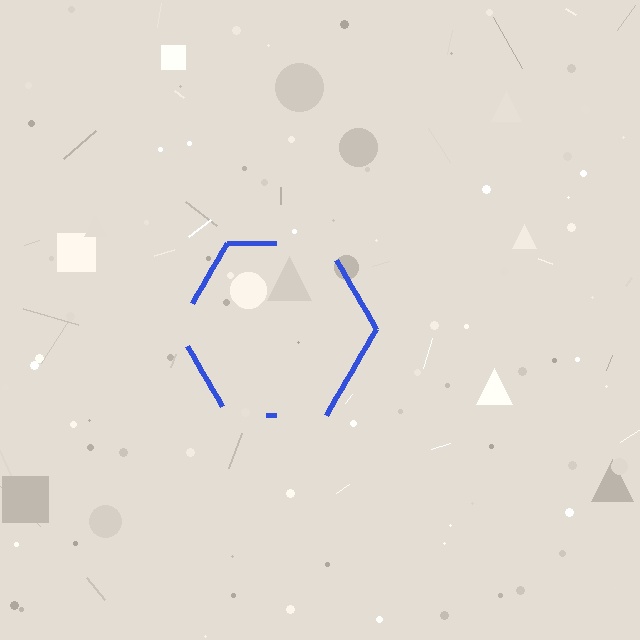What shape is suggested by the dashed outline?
The dashed outline suggests a hexagon.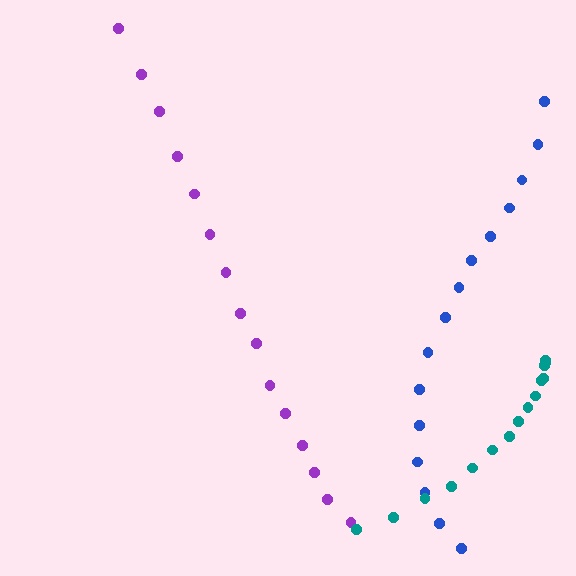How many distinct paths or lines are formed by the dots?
There are 3 distinct paths.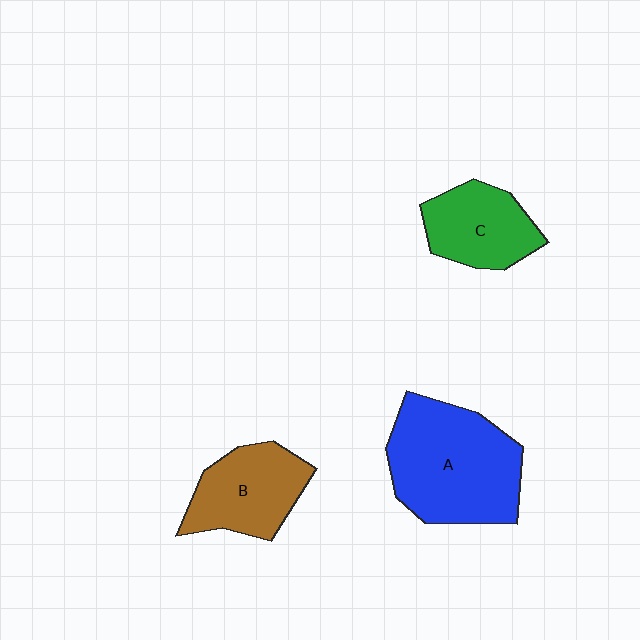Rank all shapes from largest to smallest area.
From largest to smallest: A (blue), B (brown), C (green).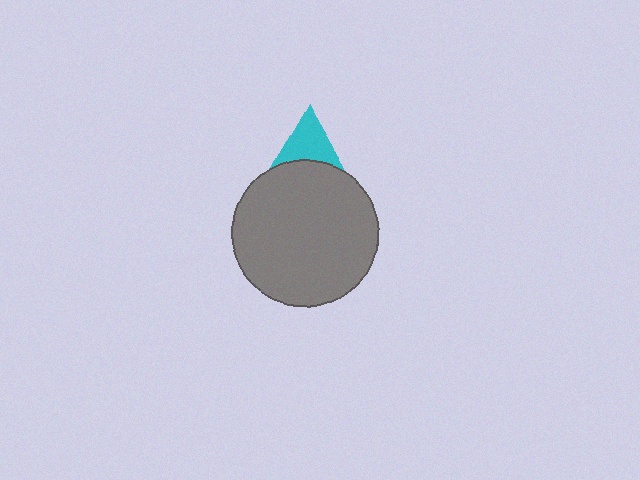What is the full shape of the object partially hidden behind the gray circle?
The partially hidden object is a cyan triangle.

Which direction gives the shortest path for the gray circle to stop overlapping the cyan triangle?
Moving down gives the shortest separation.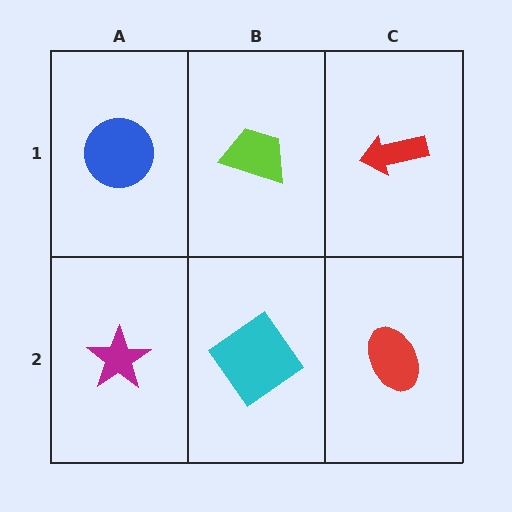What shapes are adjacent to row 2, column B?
A lime trapezoid (row 1, column B), a magenta star (row 2, column A), a red ellipse (row 2, column C).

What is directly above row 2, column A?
A blue circle.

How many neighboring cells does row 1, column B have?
3.